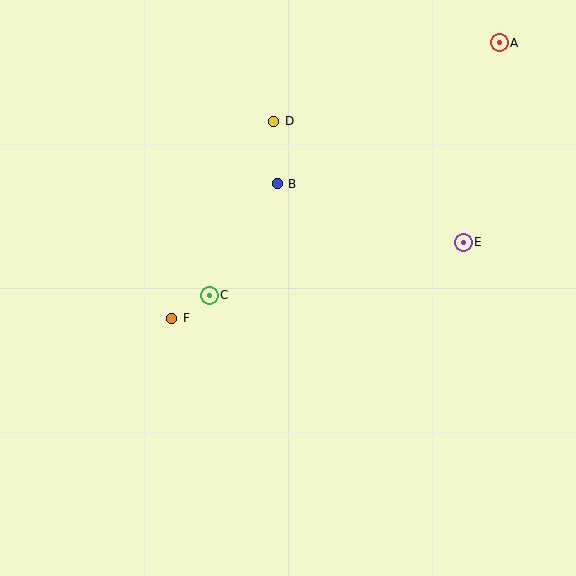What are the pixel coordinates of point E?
Point E is at (463, 242).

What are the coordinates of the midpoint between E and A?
The midpoint between E and A is at (481, 142).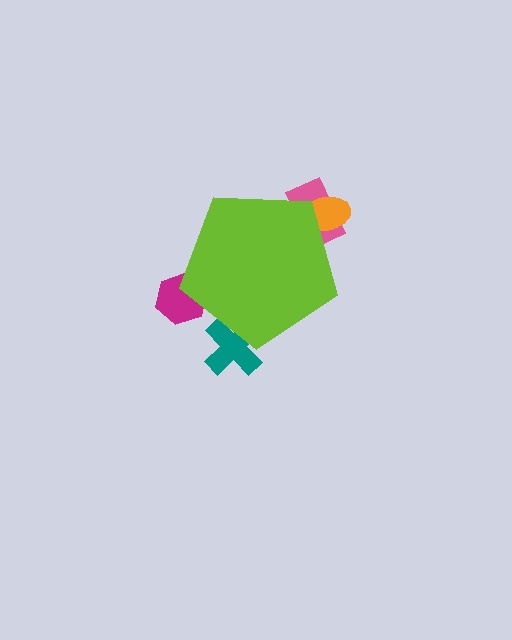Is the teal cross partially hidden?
Yes, the teal cross is partially hidden behind the lime pentagon.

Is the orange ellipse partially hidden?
Yes, the orange ellipse is partially hidden behind the lime pentagon.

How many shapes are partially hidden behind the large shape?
4 shapes are partially hidden.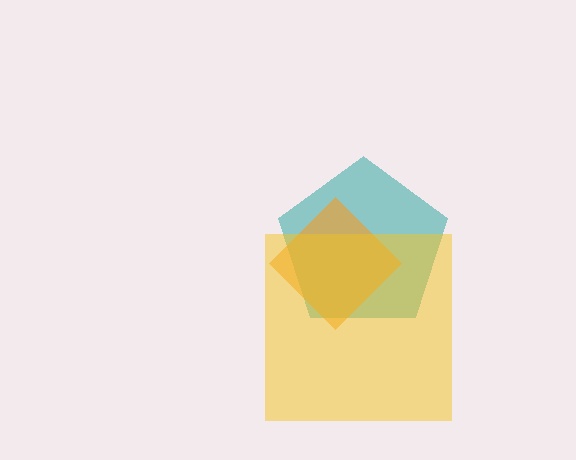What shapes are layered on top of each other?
The layered shapes are: a teal pentagon, an orange diamond, a yellow square.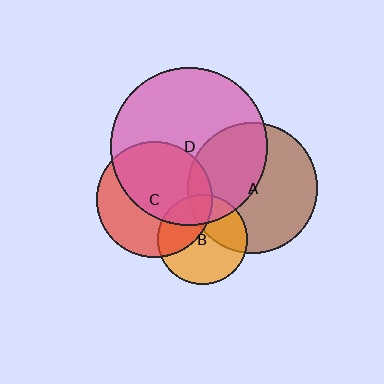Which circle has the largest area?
Circle D (pink).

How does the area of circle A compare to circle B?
Approximately 2.1 times.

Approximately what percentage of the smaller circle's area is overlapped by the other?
Approximately 25%.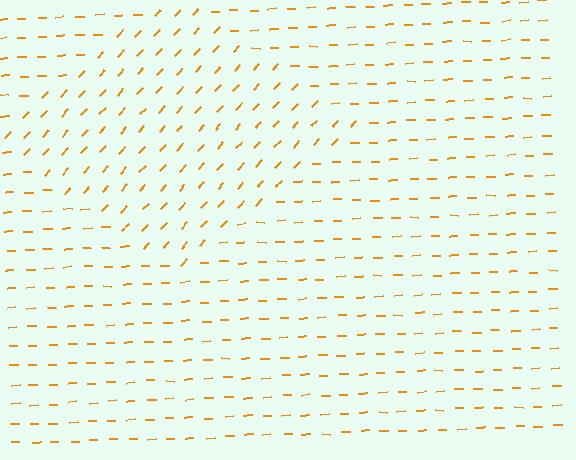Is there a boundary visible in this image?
Yes, there is a texture boundary formed by a change in line orientation.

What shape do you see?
I see a diamond.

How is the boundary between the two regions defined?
The boundary is defined purely by a change in line orientation (approximately 45 degrees difference). All lines are the same color and thickness.